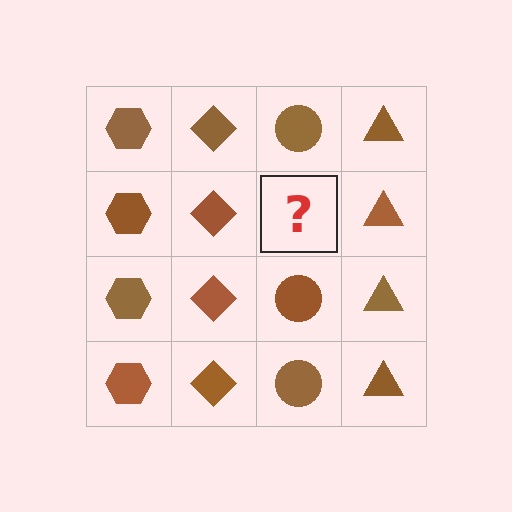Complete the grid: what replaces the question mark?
The question mark should be replaced with a brown circle.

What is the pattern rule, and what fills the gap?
The rule is that each column has a consistent shape. The gap should be filled with a brown circle.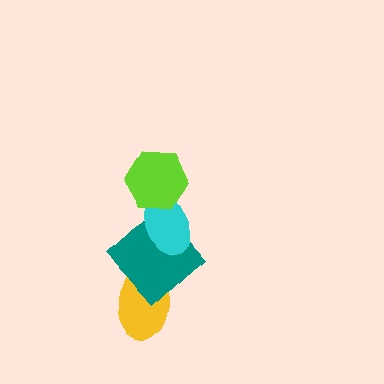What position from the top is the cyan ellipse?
The cyan ellipse is 2nd from the top.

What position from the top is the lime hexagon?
The lime hexagon is 1st from the top.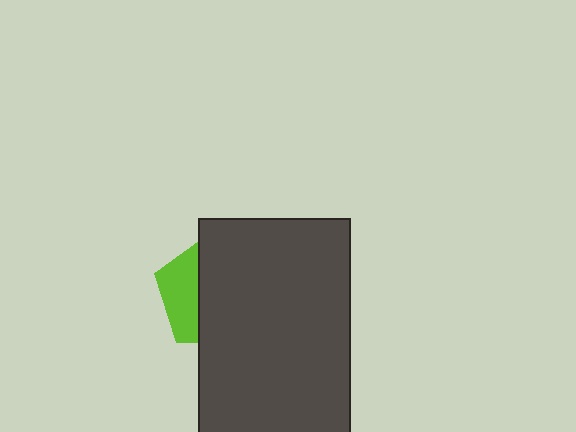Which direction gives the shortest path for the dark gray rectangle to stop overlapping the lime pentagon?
Moving right gives the shortest separation.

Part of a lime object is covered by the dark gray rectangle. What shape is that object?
It is a pentagon.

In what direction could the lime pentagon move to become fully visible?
The lime pentagon could move left. That would shift it out from behind the dark gray rectangle entirely.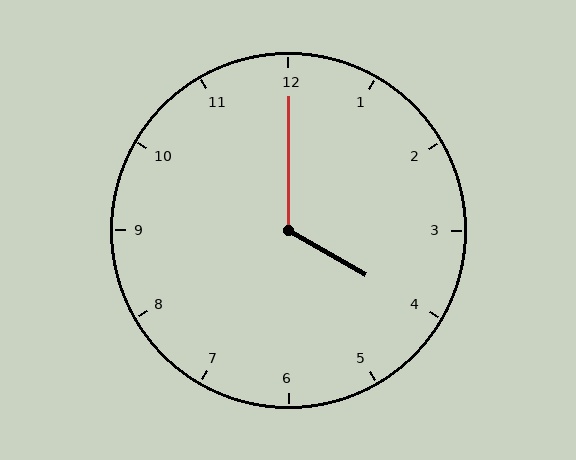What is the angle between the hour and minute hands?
Approximately 120 degrees.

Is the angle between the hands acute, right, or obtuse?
It is obtuse.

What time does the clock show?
4:00.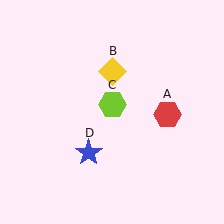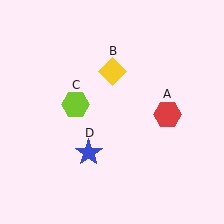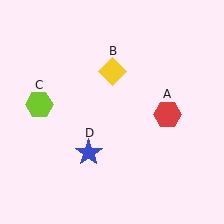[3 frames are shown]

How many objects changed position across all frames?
1 object changed position: lime hexagon (object C).